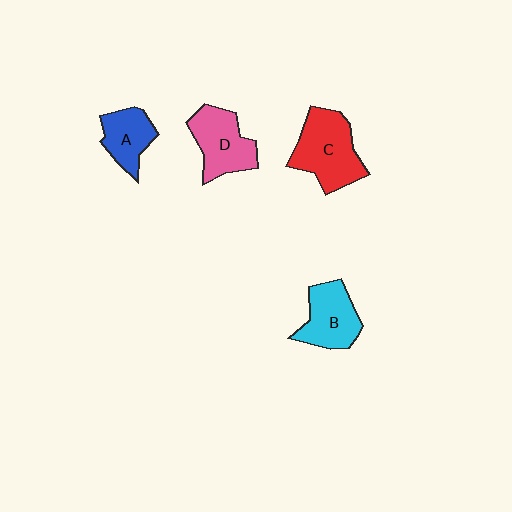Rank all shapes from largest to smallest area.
From largest to smallest: C (red), D (pink), B (cyan), A (blue).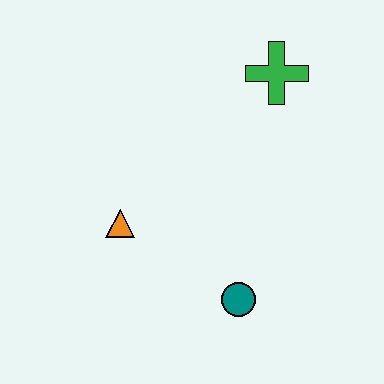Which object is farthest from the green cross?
The teal circle is farthest from the green cross.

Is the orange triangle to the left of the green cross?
Yes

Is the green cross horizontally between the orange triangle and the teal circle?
No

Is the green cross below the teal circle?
No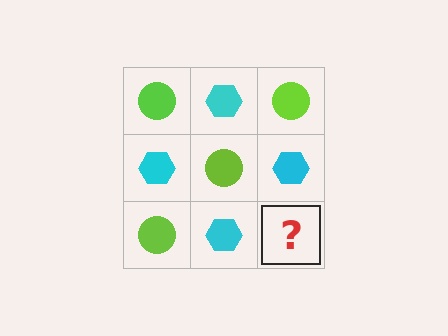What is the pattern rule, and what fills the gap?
The rule is that it alternates lime circle and cyan hexagon in a checkerboard pattern. The gap should be filled with a lime circle.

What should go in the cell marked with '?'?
The missing cell should contain a lime circle.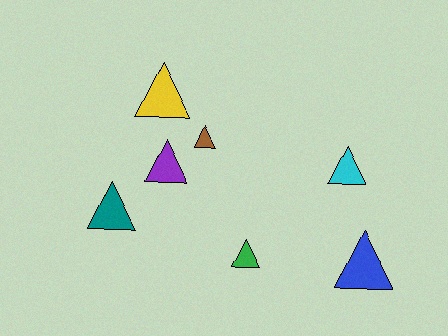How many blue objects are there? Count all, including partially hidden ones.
There is 1 blue object.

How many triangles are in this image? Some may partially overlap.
There are 7 triangles.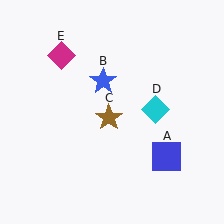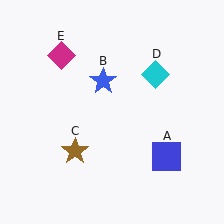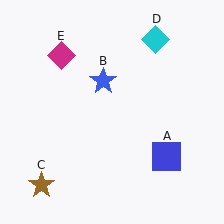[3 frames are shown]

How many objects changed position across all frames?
2 objects changed position: brown star (object C), cyan diamond (object D).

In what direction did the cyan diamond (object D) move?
The cyan diamond (object D) moved up.